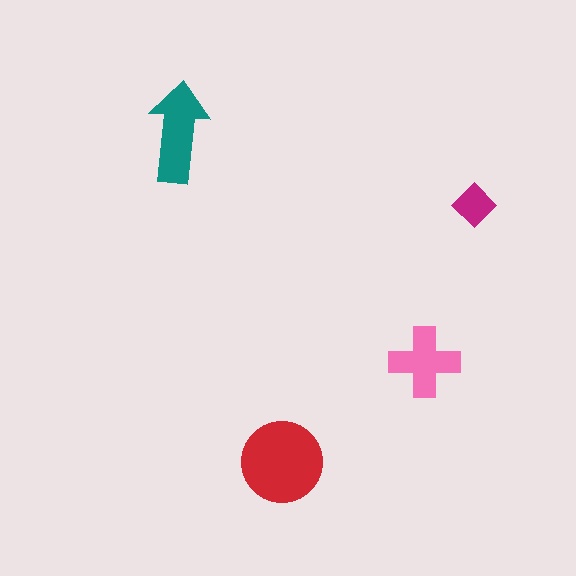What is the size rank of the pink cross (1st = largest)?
3rd.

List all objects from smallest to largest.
The magenta diamond, the pink cross, the teal arrow, the red circle.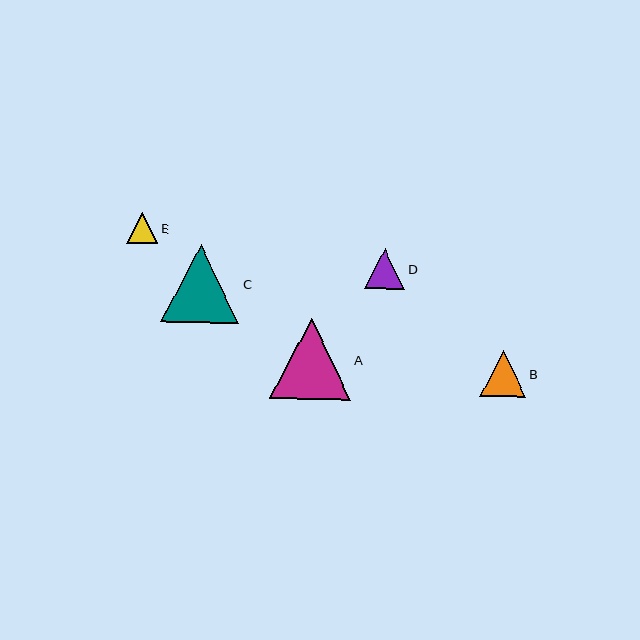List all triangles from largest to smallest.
From largest to smallest: A, C, B, D, E.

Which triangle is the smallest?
Triangle E is the smallest with a size of approximately 31 pixels.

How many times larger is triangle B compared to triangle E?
Triangle B is approximately 1.5 times the size of triangle E.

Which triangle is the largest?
Triangle A is the largest with a size of approximately 81 pixels.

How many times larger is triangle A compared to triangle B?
Triangle A is approximately 1.8 times the size of triangle B.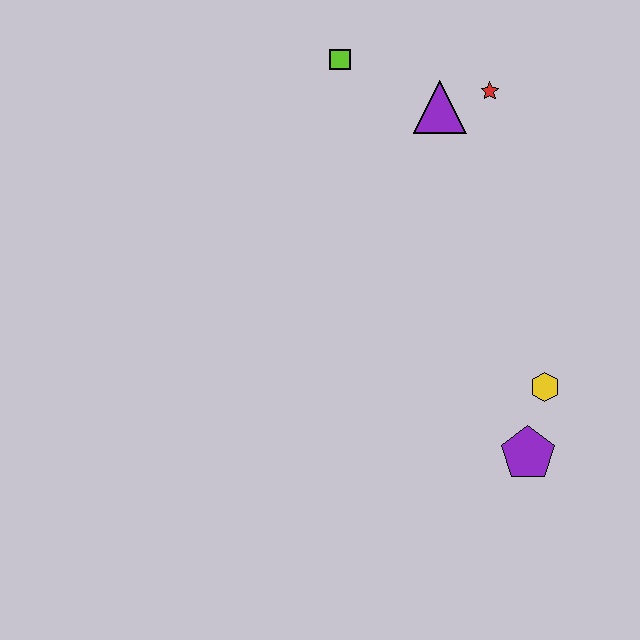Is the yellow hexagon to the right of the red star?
Yes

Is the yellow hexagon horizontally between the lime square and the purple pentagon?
No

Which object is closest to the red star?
The purple triangle is closest to the red star.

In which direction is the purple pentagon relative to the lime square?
The purple pentagon is below the lime square.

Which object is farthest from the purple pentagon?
The lime square is farthest from the purple pentagon.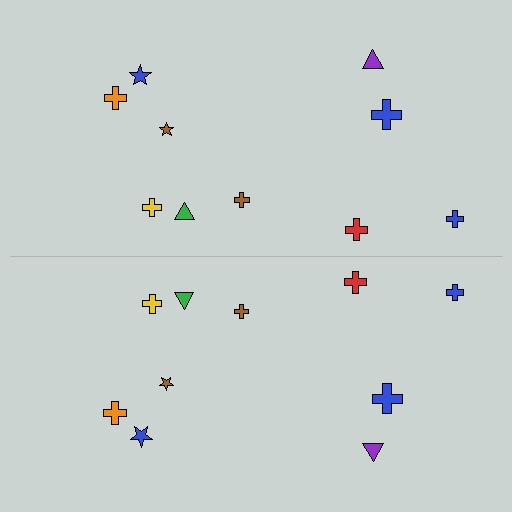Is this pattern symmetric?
Yes, this pattern has bilateral (reflection) symmetry.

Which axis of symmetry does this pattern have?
The pattern has a horizontal axis of symmetry running through the center of the image.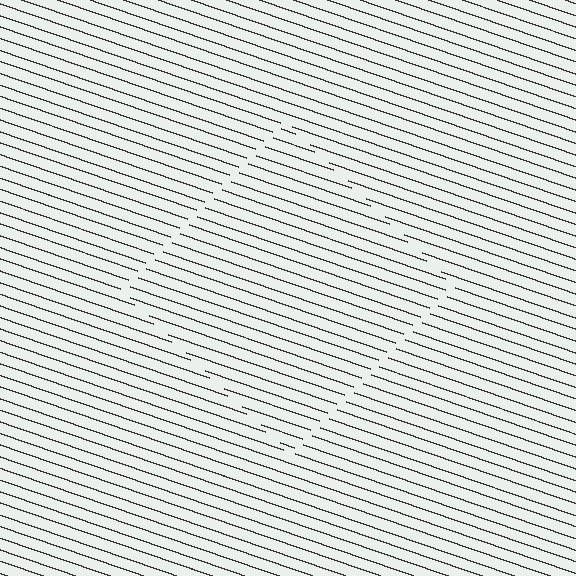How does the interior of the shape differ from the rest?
The interior of the shape contains the same grating, shifted by half a period — the contour is defined by the phase discontinuity where line-ends from the inner and outer gratings abut.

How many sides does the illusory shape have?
4 sides — the line-ends trace a square.